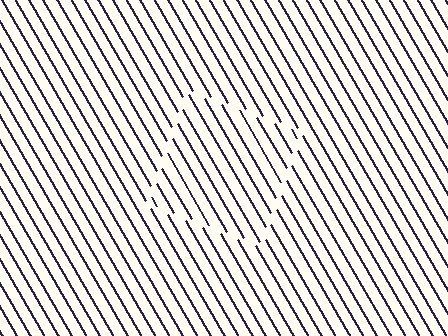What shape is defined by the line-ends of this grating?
An illusory square. The interior of the shape contains the same grating, shifted by half a period — the contour is defined by the phase discontinuity where line-ends from the inner and outer gratings abut.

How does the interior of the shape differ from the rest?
The interior of the shape contains the same grating, shifted by half a period — the contour is defined by the phase discontinuity where line-ends from the inner and outer gratings abut.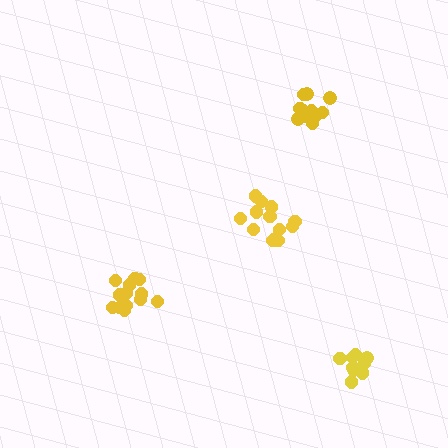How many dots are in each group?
Group 1: 13 dots, Group 2: 13 dots, Group 3: 10 dots, Group 4: 13 dots (49 total).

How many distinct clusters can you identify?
There are 4 distinct clusters.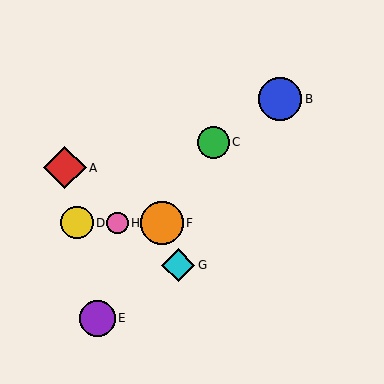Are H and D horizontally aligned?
Yes, both are at y≈223.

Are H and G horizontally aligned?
No, H is at y≈223 and G is at y≈265.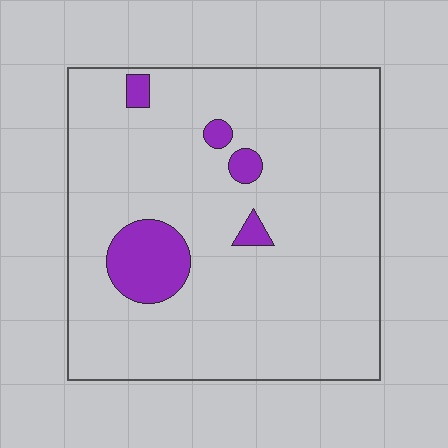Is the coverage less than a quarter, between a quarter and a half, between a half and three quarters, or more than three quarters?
Less than a quarter.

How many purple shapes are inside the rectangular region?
5.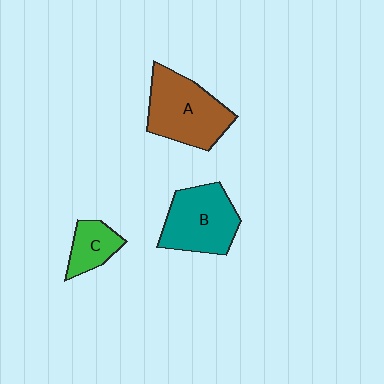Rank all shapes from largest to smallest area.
From largest to smallest: A (brown), B (teal), C (green).